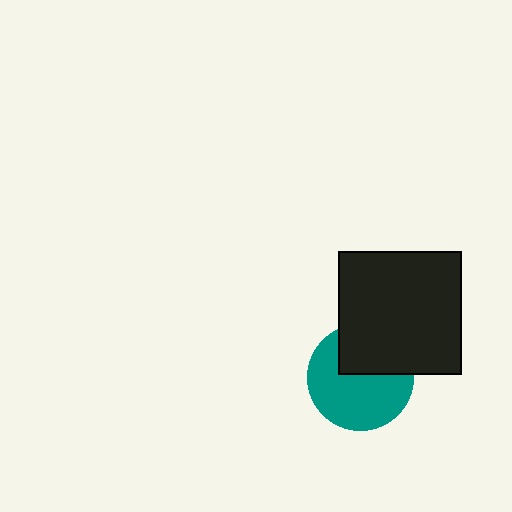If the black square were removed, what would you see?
You would see the complete teal circle.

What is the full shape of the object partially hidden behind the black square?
The partially hidden object is a teal circle.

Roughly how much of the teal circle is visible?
About half of it is visible (roughly 63%).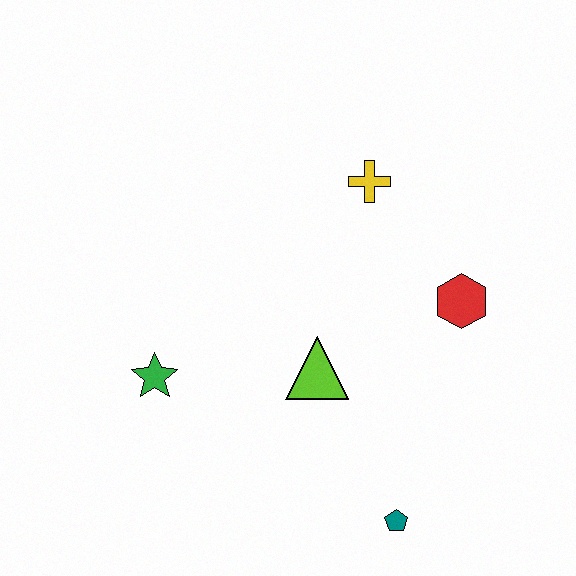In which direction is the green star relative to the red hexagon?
The green star is to the left of the red hexagon.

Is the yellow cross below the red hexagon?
No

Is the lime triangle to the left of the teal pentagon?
Yes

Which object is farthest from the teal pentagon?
The yellow cross is farthest from the teal pentagon.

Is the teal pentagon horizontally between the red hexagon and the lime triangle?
Yes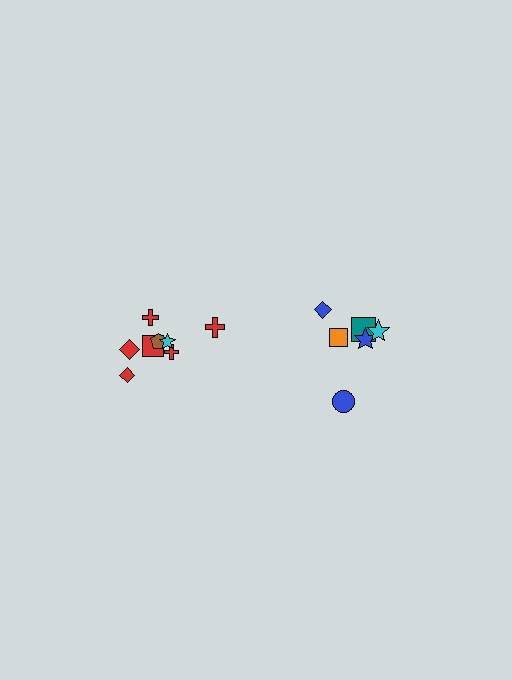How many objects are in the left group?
There are 8 objects.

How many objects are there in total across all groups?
There are 14 objects.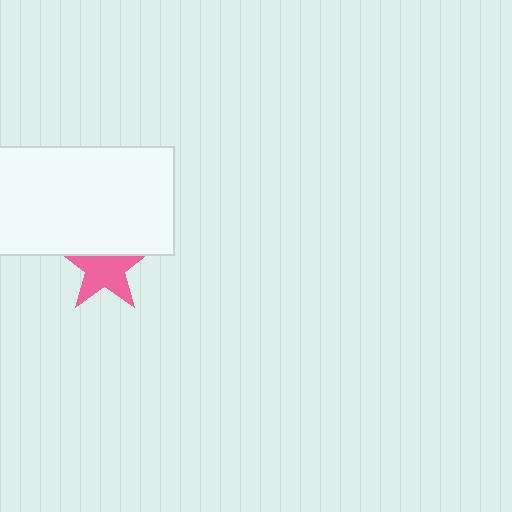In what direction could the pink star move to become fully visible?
The pink star could move down. That would shift it out from behind the white rectangle entirely.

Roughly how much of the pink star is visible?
Most of it is visible (roughly 69%).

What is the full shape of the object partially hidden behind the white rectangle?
The partially hidden object is a pink star.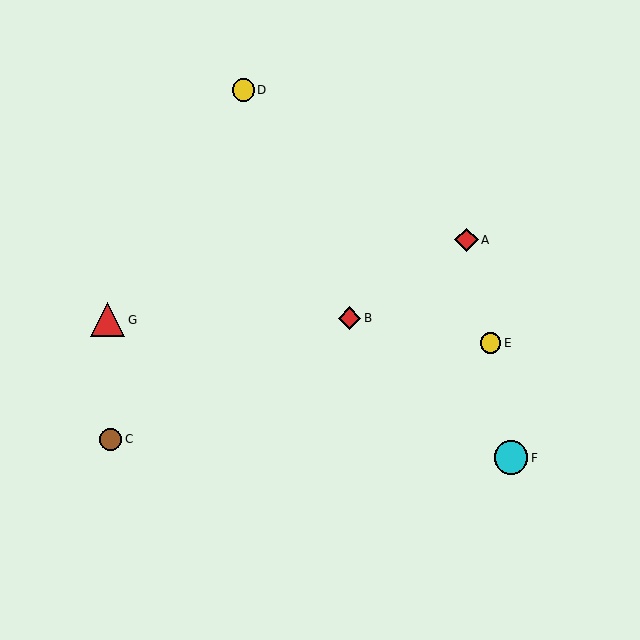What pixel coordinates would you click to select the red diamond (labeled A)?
Click at (466, 240) to select the red diamond A.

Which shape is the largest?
The red triangle (labeled G) is the largest.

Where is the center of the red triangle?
The center of the red triangle is at (108, 320).